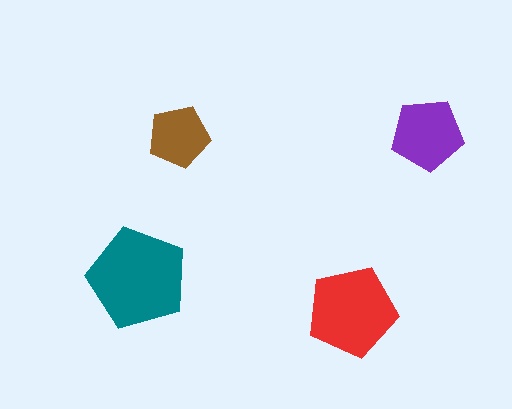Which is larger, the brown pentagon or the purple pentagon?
The purple one.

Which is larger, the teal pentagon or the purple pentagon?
The teal one.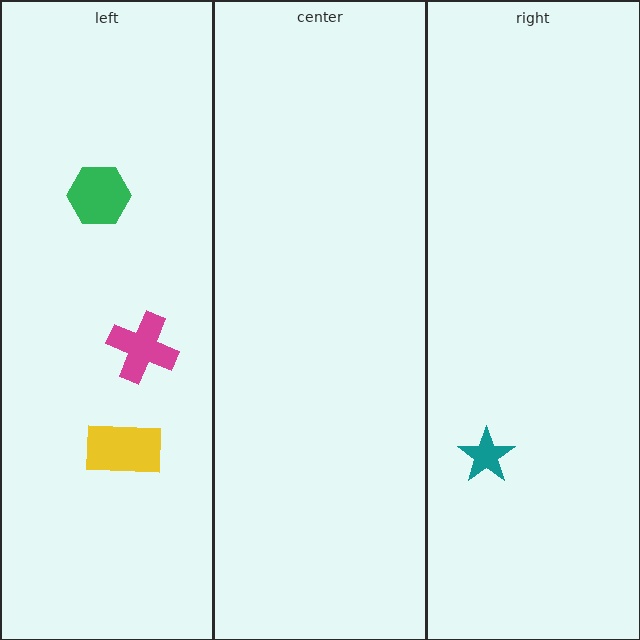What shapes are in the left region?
The yellow rectangle, the green hexagon, the magenta cross.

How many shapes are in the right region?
1.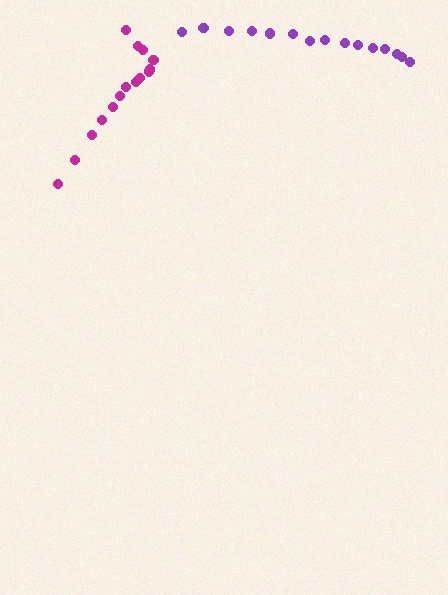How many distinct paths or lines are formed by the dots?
There are 2 distinct paths.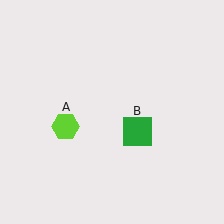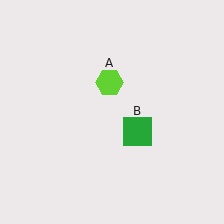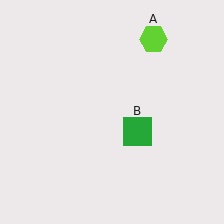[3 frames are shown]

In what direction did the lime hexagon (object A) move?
The lime hexagon (object A) moved up and to the right.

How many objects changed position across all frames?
1 object changed position: lime hexagon (object A).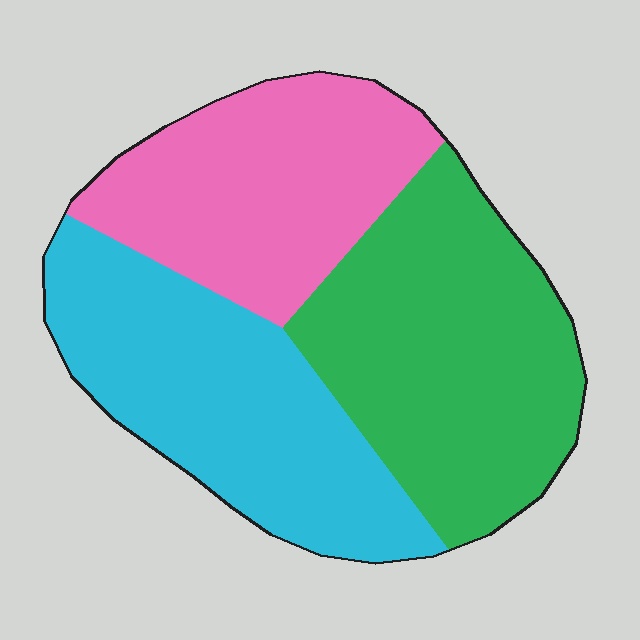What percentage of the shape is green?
Green covers roughly 35% of the shape.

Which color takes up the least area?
Pink, at roughly 30%.